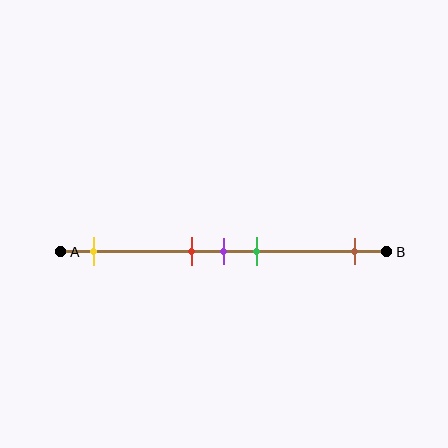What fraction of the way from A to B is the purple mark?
The purple mark is approximately 50% (0.5) of the way from A to B.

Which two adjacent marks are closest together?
The red and purple marks are the closest adjacent pair.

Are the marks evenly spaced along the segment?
No, the marks are not evenly spaced.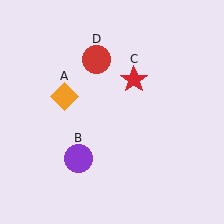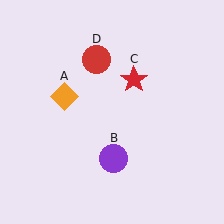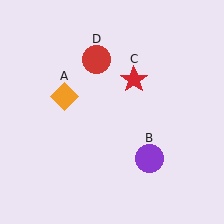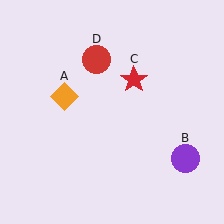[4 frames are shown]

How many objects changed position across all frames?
1 object changed position: purple circle (object B).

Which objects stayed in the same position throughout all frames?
Orange diamond (object A) and red star (object C) and red circle (object D) remained stationary.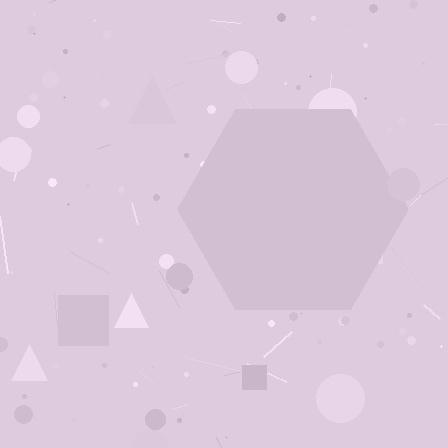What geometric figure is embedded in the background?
A hexagon is embedded in the background.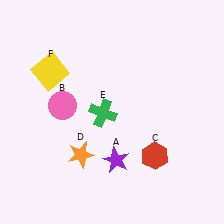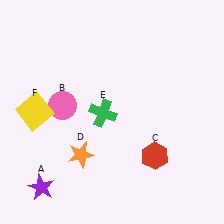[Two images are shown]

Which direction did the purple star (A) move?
The purple star (A) moved left.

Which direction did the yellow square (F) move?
The yellow square (F) moved down.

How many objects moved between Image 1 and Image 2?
2 objects moved between the two images.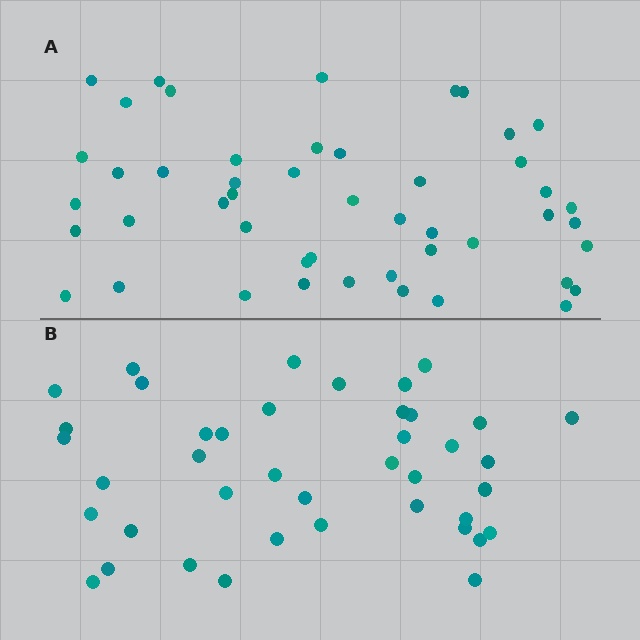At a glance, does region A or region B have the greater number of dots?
Region A (the top region) has more dots.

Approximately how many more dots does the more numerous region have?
Region A has roughly 8 or so more dots than region B.